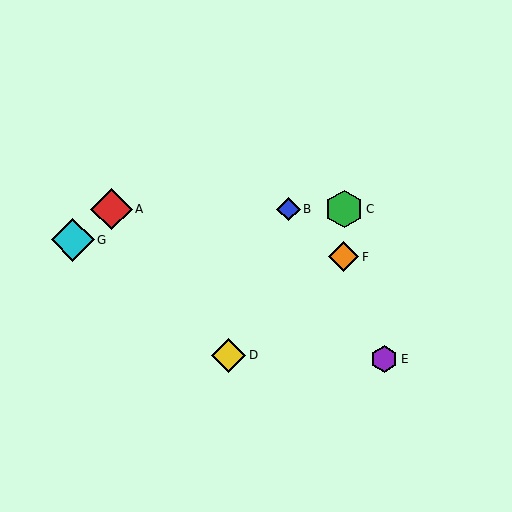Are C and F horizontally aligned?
No, C is at y≈209 and F is at y≈257.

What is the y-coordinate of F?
Object F is at y≈257.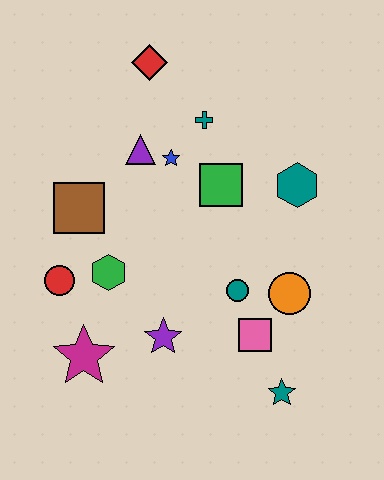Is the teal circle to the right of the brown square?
Yes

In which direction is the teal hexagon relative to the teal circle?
The teal hexagon is above the teal circle.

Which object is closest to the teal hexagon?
The green square is closest to the teal hexagon.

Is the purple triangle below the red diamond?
Yes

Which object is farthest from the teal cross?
The teal star is farthest from the teal cross.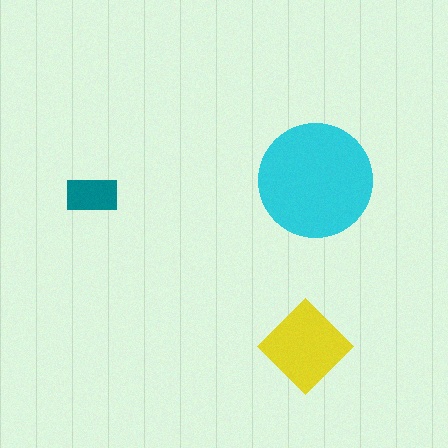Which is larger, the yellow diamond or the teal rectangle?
The yellow diamond.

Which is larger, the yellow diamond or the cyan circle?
The cyan circle.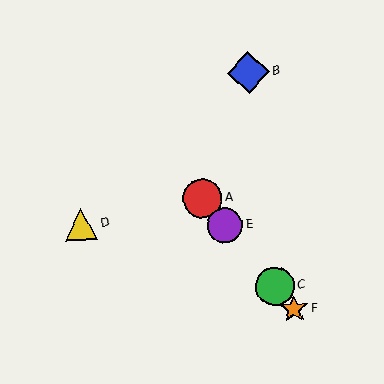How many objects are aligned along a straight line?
4 objects (A, C, E, F) are aligned along a straight line.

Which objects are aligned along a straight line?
Objects A, C, E, F are aligned along a straight line.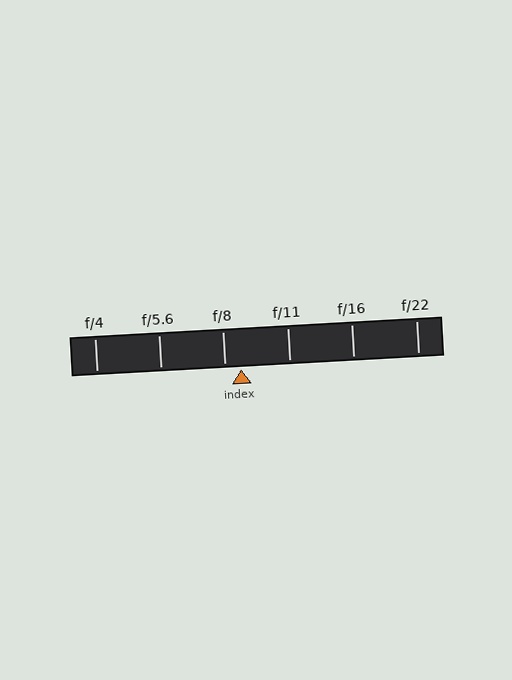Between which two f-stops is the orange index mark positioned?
The index mark is between f/8 and f/11.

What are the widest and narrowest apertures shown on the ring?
The widest aperture shown is f/4 and the narrowest is f/22.